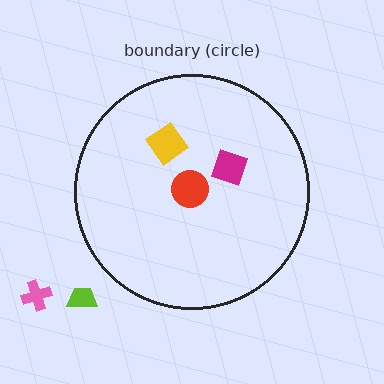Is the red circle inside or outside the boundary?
Inside.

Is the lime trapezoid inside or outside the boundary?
Outside.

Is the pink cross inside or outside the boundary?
Outside.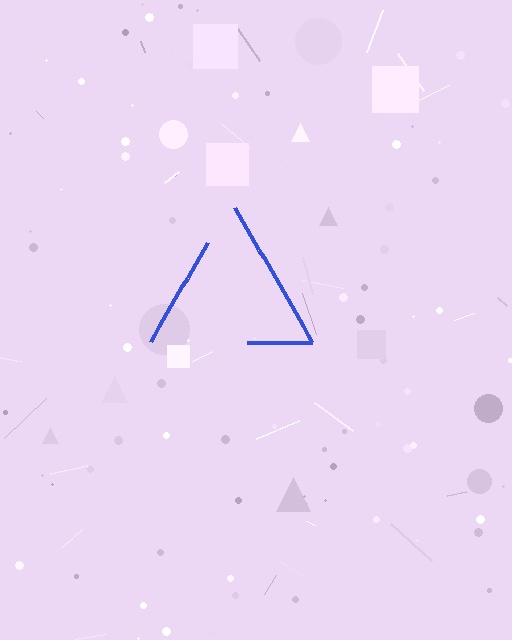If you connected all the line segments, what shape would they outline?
They would outline a triangle.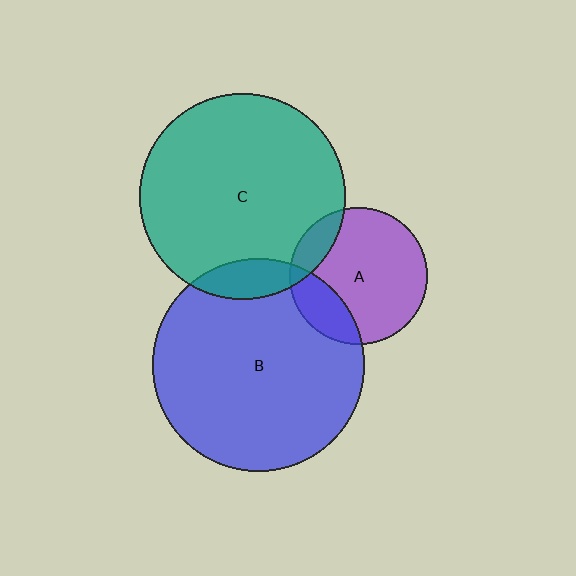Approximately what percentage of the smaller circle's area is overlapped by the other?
Approximately 10%.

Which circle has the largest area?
Circle B (blue).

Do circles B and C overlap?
Yes.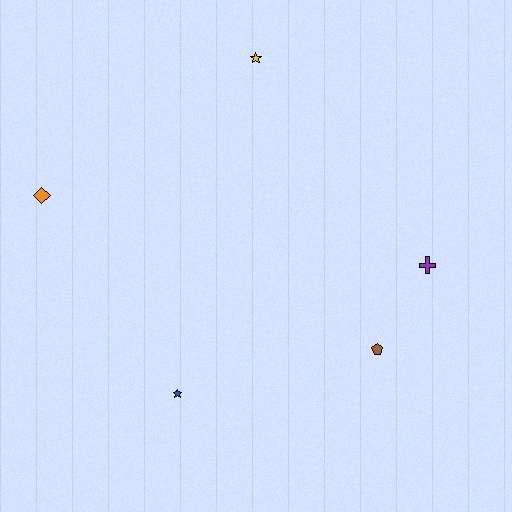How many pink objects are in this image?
There are no pink objects.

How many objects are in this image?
There are 5 objects.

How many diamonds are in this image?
There is 1 diamond.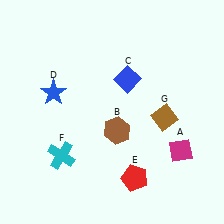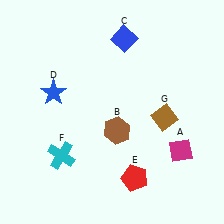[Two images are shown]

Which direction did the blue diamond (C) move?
The blue diamond (C) moved up.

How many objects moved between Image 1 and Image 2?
1 object moved between the two images.